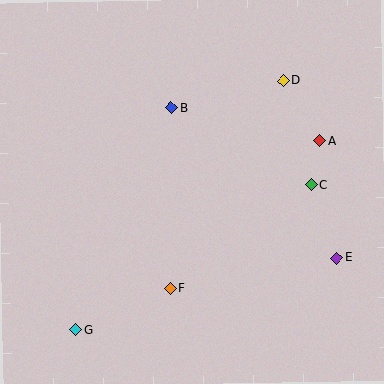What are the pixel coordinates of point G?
Point G is at (76, 330).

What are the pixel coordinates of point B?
Point B is at (171, 108).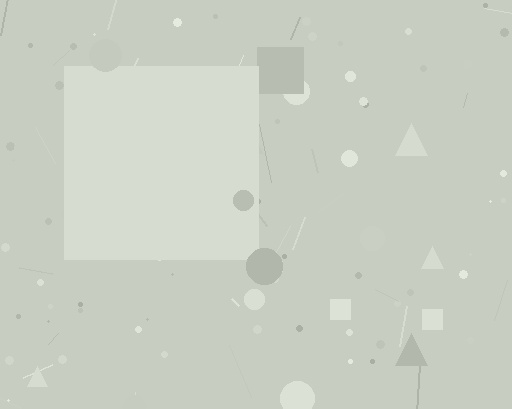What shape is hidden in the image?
A square is hidden in the image.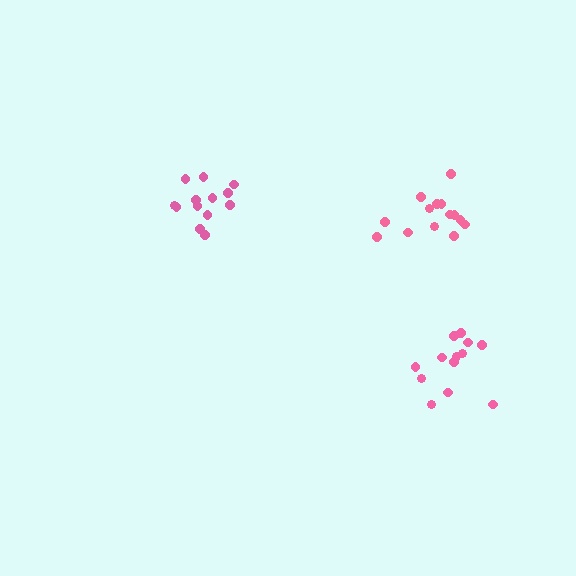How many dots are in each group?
Group 1: 13 dots, Group 2: 14 dots, Group 3: 13 dots (40 total).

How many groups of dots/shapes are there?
There are 3 groups.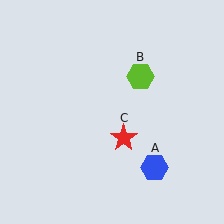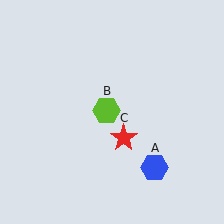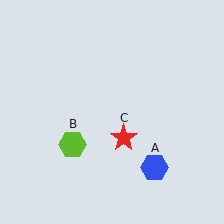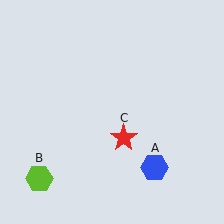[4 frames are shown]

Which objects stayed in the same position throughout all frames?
Blue hexagon (object A) and red star (object C) remained stationary.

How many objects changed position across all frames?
1 object changed position: lime hexagon (object B).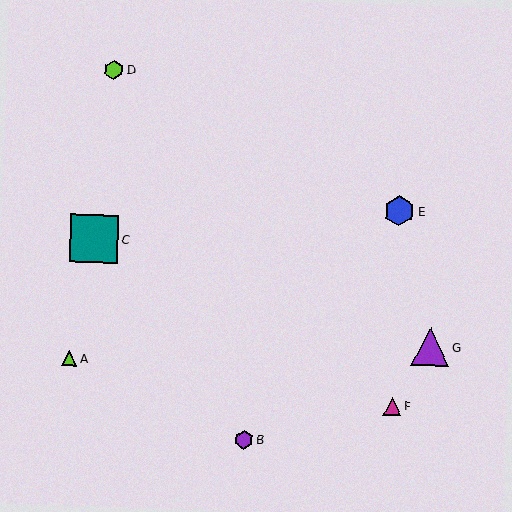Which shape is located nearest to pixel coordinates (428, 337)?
The purple triangle (labeled G) at (431, 347) is nearest to that location.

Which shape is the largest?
The teal square (labeled C) is the largest.